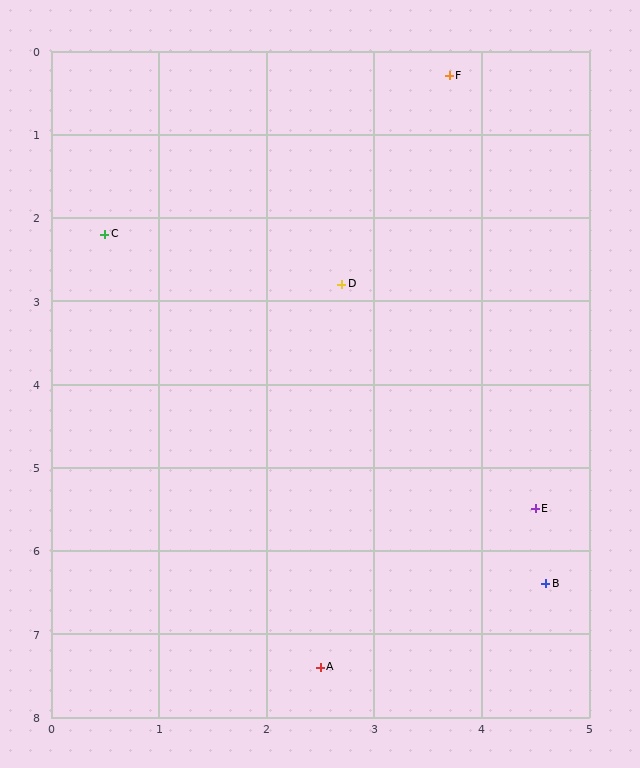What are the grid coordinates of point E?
Point E is at approximately (4.5, 5.5).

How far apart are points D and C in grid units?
Points D and C are about 2.3 grid units apart.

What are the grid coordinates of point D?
Point D is at approximately (2.7, 2.8).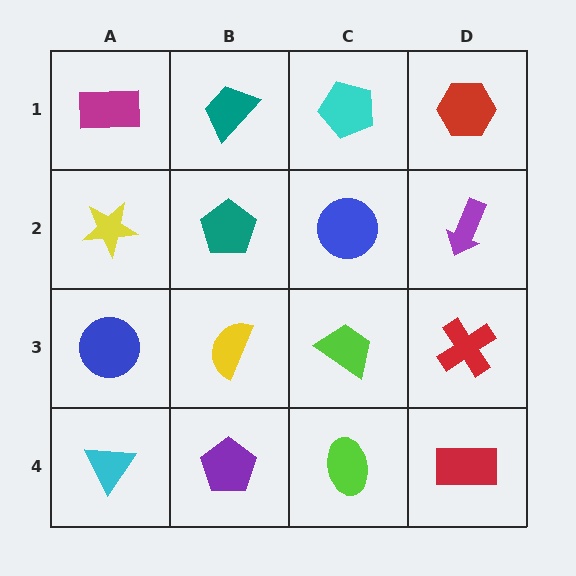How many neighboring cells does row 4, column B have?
3.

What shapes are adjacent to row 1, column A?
A yellow star (row 2, column A), a teal trapezoid (row 1, column B).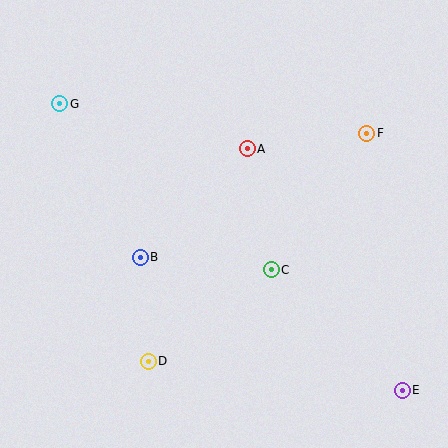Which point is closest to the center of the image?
Point C at (271, 270) is closest to the center.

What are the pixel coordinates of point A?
Point A is at (247, 149).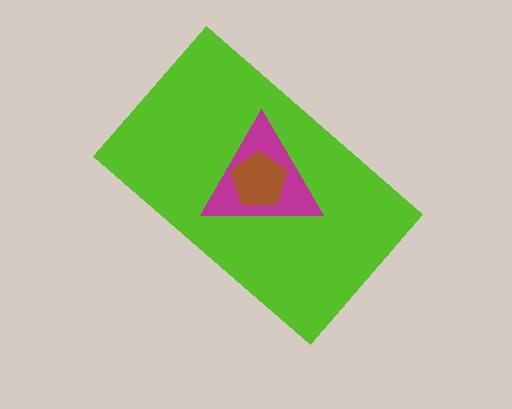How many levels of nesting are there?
3.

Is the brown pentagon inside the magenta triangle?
Yes.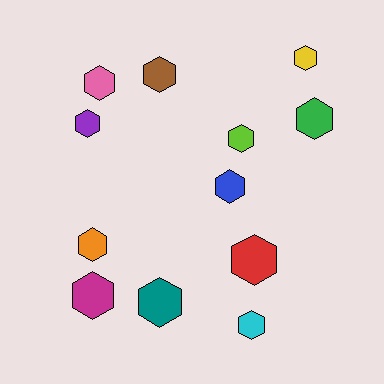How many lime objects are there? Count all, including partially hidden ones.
There is 1 lime object.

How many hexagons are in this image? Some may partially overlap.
There are 12 hexagons.